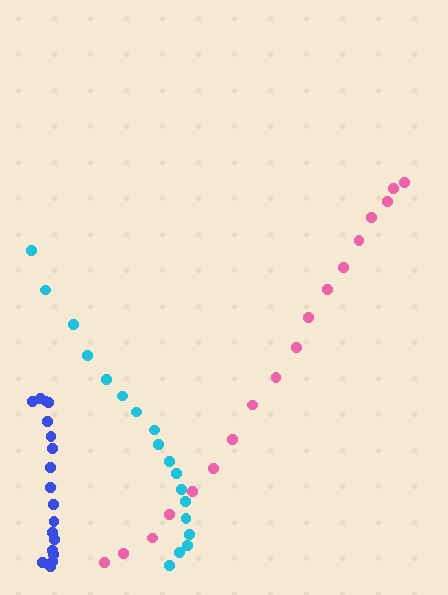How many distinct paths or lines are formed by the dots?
There are 3 distinct paths.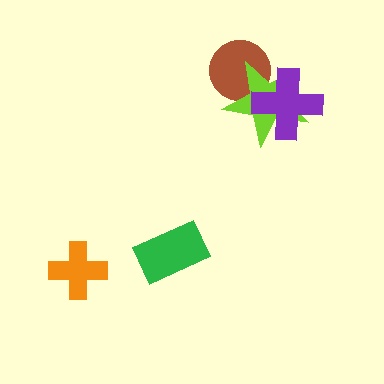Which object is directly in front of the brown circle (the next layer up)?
The lime star is directly in front of the brown circle.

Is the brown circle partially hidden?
Yes, it is partially covered by another shape.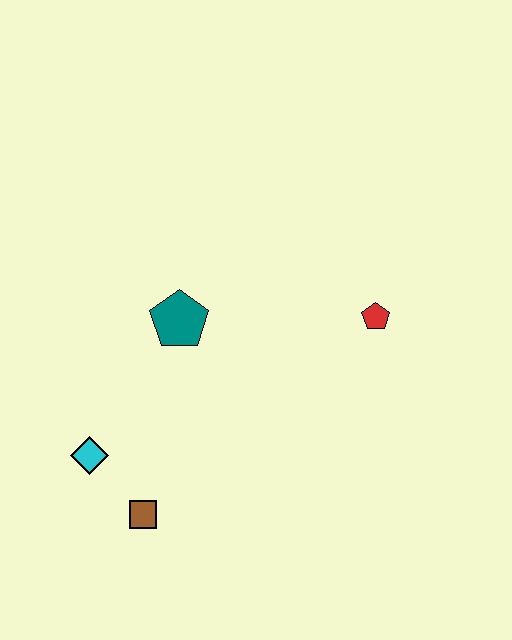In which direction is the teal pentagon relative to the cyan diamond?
The teal pentagon is above the cyan diamond.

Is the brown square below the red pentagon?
Yes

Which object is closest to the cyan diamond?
The brown square is closest to the cyan diamond.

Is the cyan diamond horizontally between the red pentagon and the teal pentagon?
No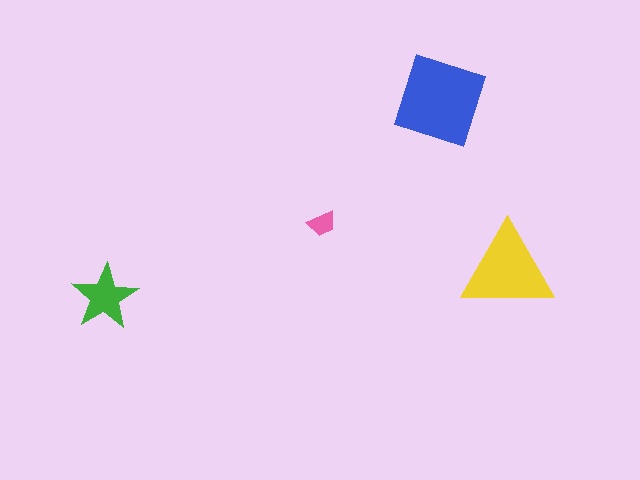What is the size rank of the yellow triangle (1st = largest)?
2nd.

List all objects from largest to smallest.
The blue diamond, the yellow triangle, the green star, the pink trapezoid.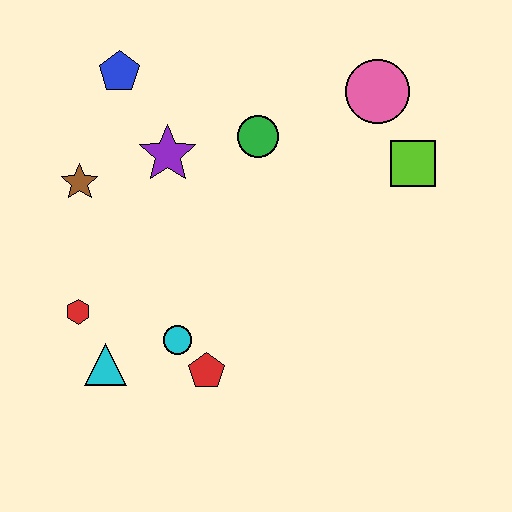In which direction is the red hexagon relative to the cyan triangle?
The red hexagon is above the cyan triangle.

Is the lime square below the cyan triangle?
No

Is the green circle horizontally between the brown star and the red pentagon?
No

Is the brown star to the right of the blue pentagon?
No